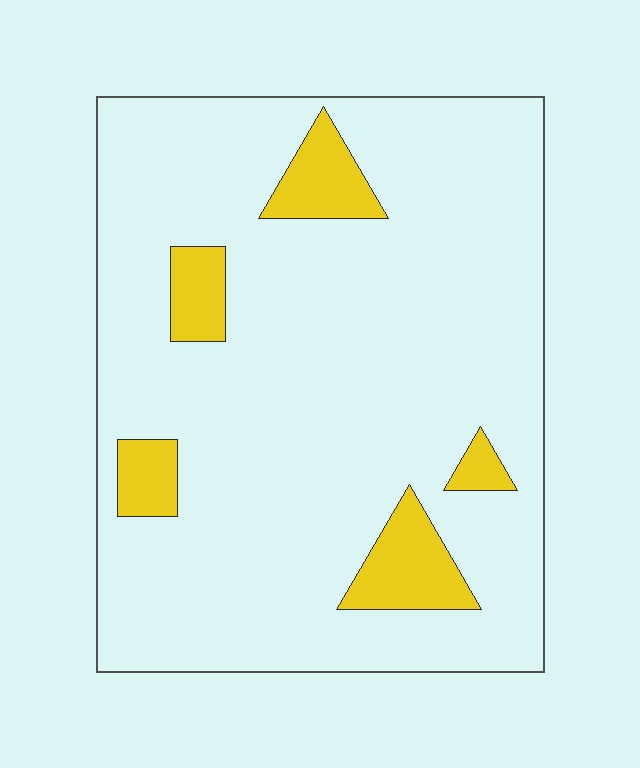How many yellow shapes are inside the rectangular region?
5.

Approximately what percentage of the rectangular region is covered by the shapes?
Approximately 10%.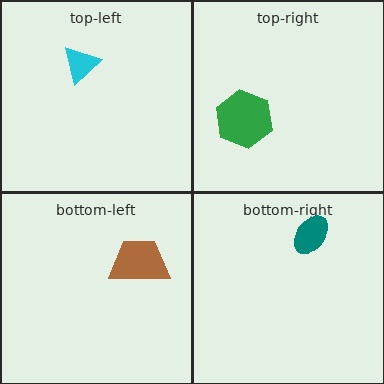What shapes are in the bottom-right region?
The teal ellipse.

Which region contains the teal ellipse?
The bottom-right region.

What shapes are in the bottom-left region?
The brown trapezoid.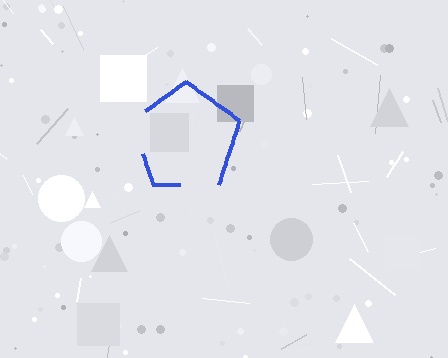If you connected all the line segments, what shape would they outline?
They would outline a pentagon.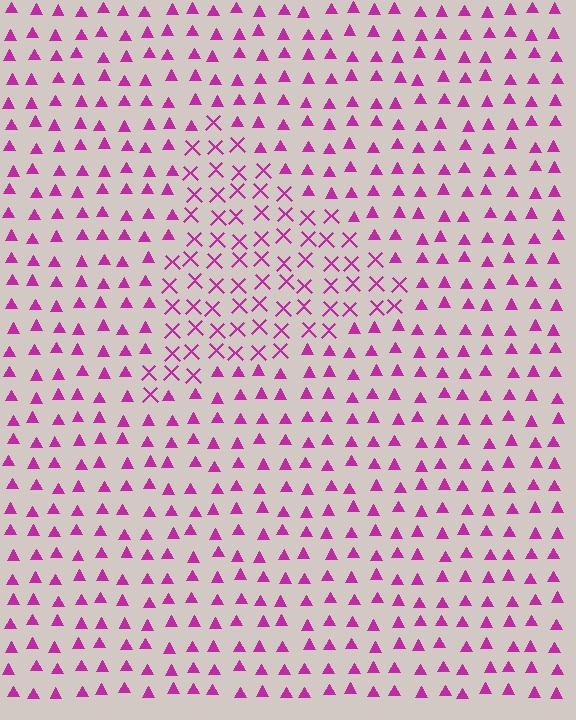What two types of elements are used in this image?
The image uses X marks inside the triangle region and triangles outside it.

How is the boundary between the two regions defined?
The boundary is defined by a change in element shape: X marks inside vs. triangles outside. All elements share the same color and spacing.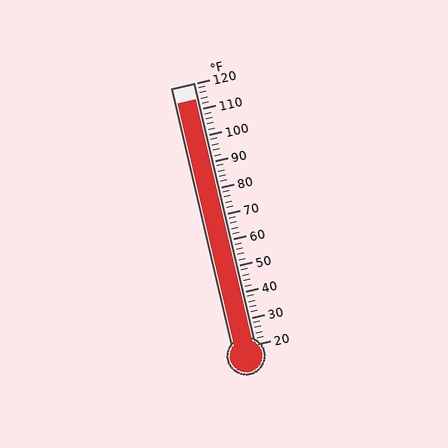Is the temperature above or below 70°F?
The temperature is above 70°F.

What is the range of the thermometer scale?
The thermometer scale ranges from 20°F to 120°F.